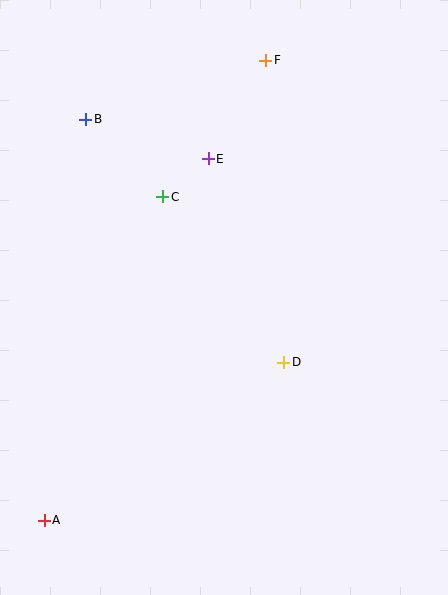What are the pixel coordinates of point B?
Point B is at (86, 119).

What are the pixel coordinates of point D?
Point D is at (284, 362).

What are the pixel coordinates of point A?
Point A is at (44, 520).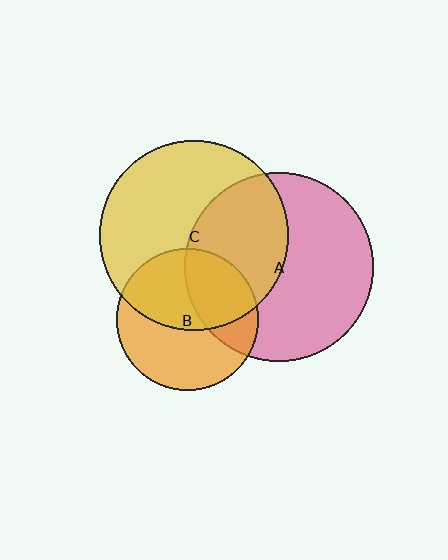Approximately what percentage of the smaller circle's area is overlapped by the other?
Approximately 50%.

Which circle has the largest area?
Circle A (pink).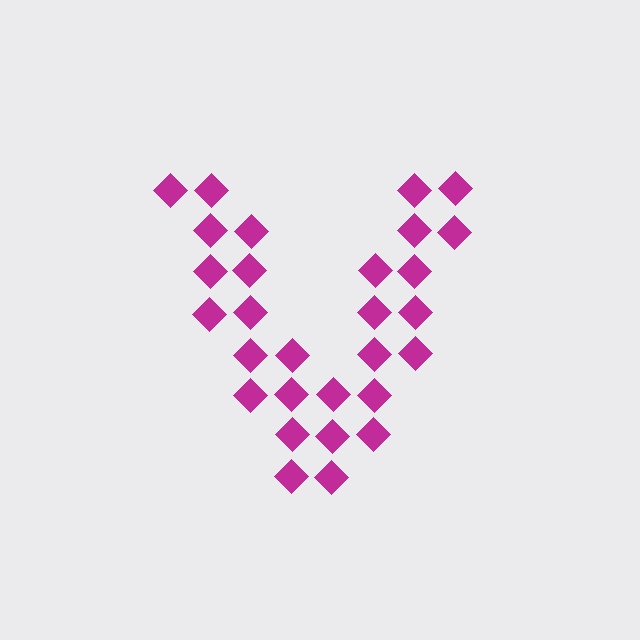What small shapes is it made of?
It is made of small diamonds.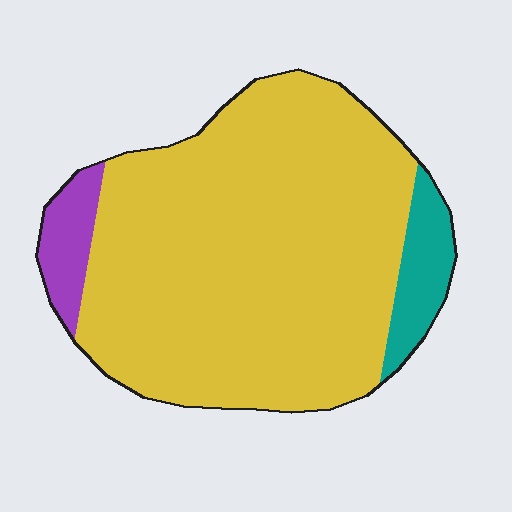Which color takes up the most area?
Yellow, at roughly 85%.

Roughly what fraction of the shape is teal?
Teal covers 8% of the shape.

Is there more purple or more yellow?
Yellow.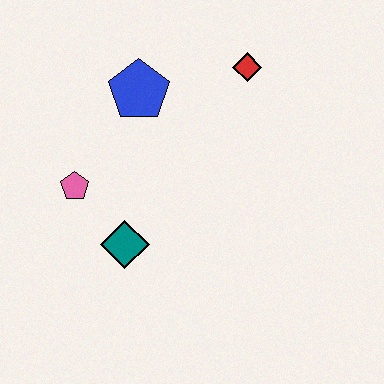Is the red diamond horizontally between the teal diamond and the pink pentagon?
No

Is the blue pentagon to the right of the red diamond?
No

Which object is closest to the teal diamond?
The pink pentagon is closest to the teal diamond.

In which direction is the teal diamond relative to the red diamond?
The teal diamond is below the red diamond.